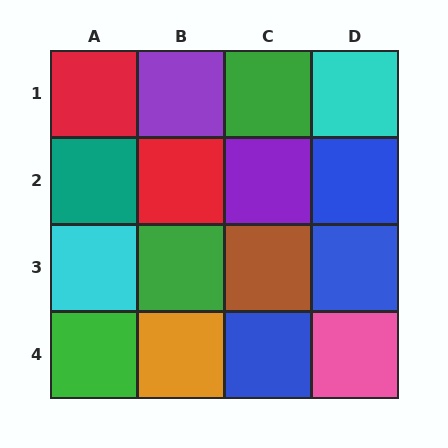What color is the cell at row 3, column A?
Cyan.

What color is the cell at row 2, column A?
Teal.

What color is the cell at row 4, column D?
Pink.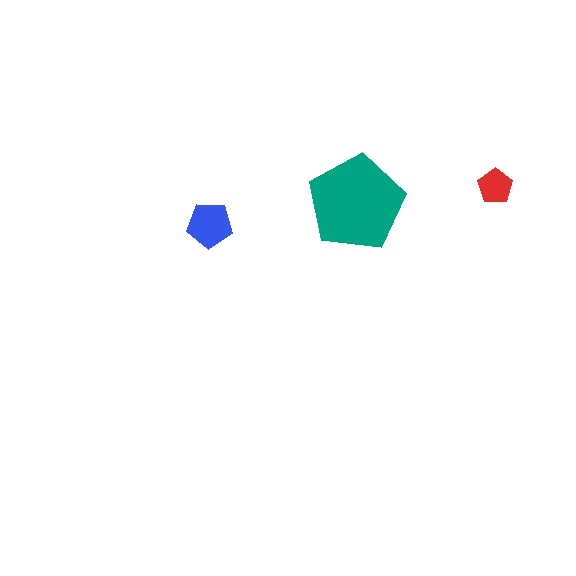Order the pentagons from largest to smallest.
the teal one, the blue one, the red one.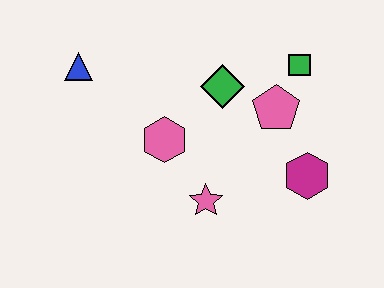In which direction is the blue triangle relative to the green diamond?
The blue triangle is to the left of the green diamond.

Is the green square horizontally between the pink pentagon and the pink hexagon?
No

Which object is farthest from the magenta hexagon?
The blue triangle is farthest from the magenta hexagon.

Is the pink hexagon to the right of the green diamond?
No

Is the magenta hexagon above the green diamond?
No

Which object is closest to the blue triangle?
The pink hexagon is closest to the blue triangle.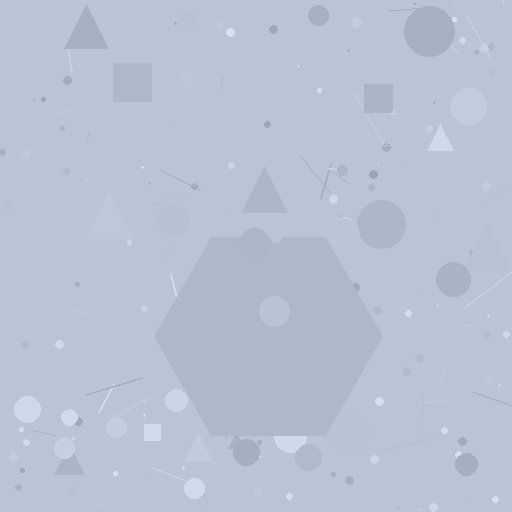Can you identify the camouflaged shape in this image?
The camouflaged shape is a hexagon.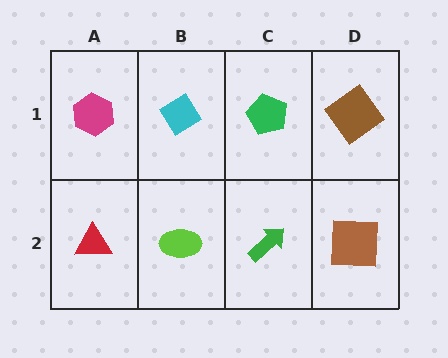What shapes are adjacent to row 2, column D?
A brown diamond (row 1, column D), a green arrow (row 2, column C).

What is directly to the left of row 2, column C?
A lime ellipse.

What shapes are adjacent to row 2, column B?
A cyan diamond (row 1, column B), a red triangle (row 2, column A), a green arrow (row 2, column C).